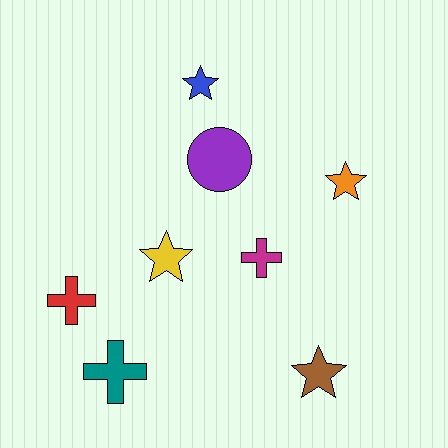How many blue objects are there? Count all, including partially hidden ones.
There is 1 blue object.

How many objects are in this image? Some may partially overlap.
There are 8 objects.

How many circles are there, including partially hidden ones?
There is 1 circle.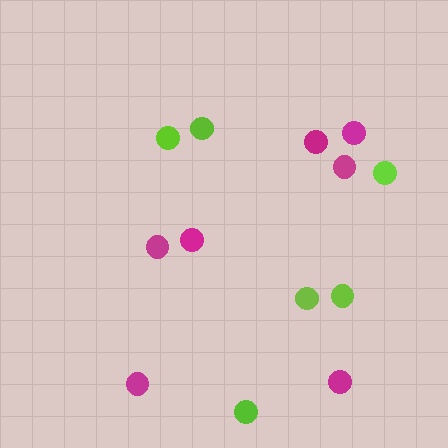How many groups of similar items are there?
There are 2 groups: one group of lime circles (6) and one group of magenta circles (7).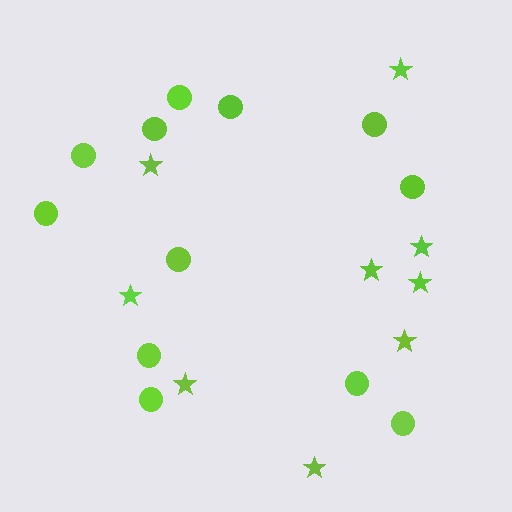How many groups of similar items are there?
There are 2 groups: one group of stars (9) and one group of circles (12).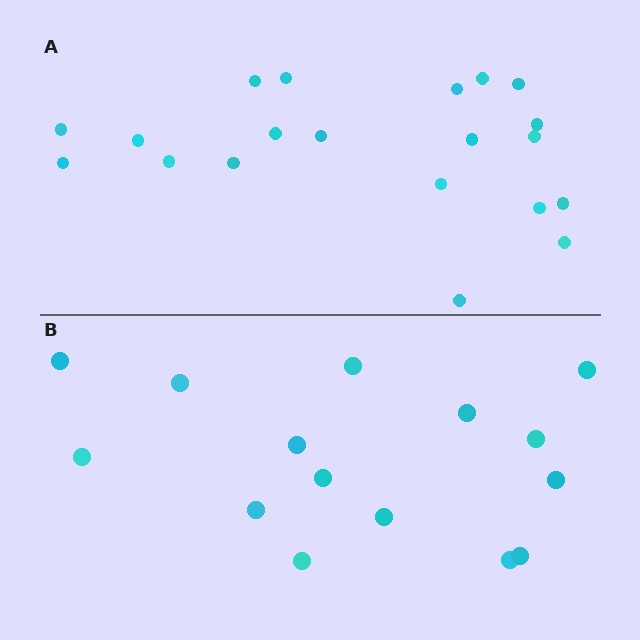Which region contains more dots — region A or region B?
Region A (the top region) has more dots.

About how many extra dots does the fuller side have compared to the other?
Region A has about 5 more dots than region B.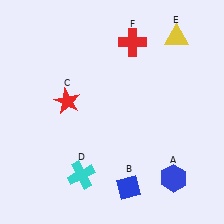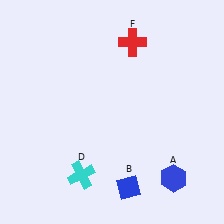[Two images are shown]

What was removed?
The yellow triangle (E), the red star (C) were removed in Image 2.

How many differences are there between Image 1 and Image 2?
There are 2 differences between the two images.